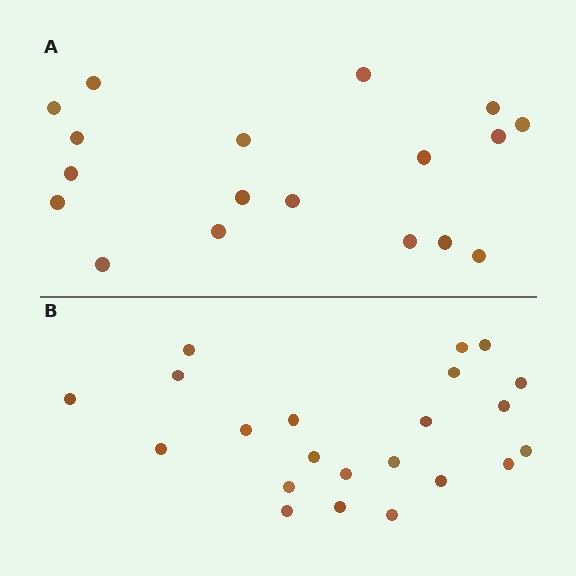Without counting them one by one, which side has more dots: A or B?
Region B (the bottom region) has more dots.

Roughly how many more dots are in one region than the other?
Region B has about 4 more dots than region A.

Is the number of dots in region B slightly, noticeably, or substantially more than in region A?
Region B has only slightly more — the two regions are fairly close. The ratio is roughly 1.2 to 1.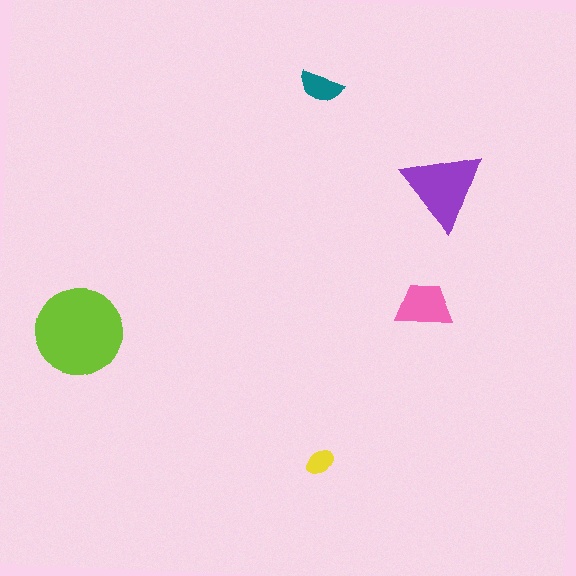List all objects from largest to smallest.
The lime circle, the purple triangle, the pink trapezoid, the teal semicircle, the yellow ellipse.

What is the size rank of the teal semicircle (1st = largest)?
4th.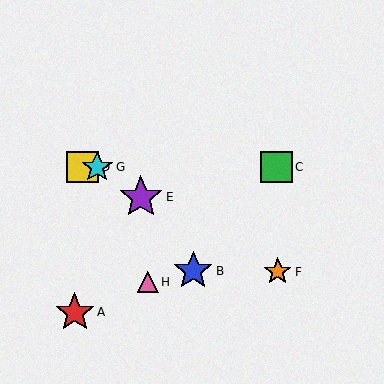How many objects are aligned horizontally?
3 objects (C, D, G) are aligned horizontally.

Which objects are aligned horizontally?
Objects C, D, G are aligned horizontally.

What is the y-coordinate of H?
Object H is at y≈282.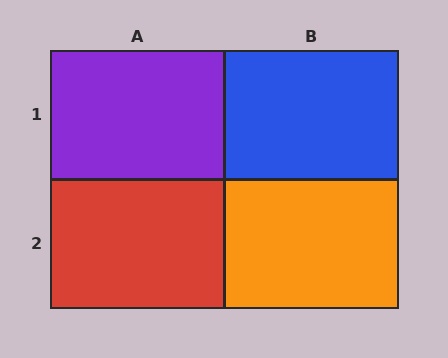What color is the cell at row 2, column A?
Red.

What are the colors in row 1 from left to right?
Purple, blue.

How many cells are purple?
1 cell is purple.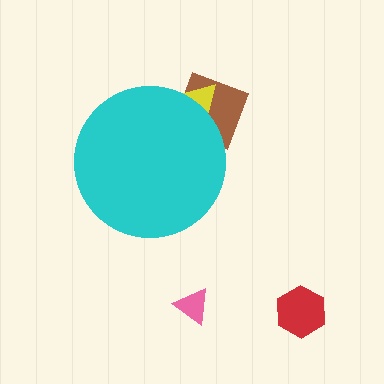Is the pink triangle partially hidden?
No, the pink triangle is fully visible.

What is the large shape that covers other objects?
A cyan circle.